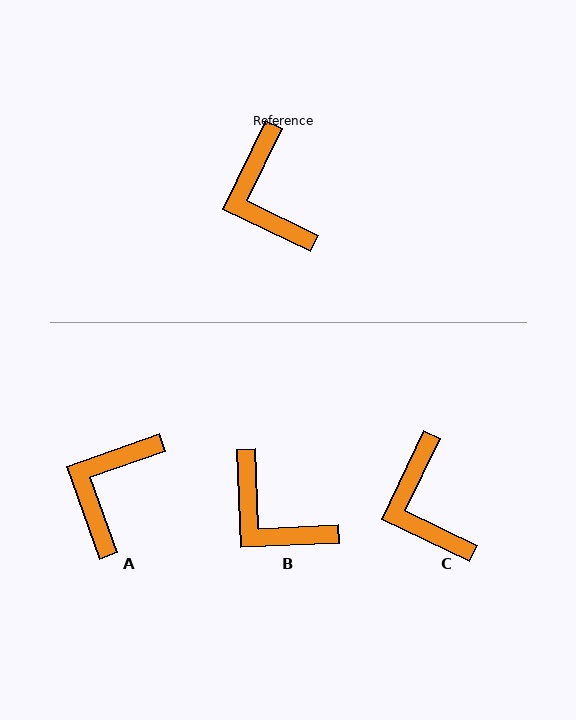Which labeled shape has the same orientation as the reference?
C.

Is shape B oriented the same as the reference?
No, it is off by about 28 degrees.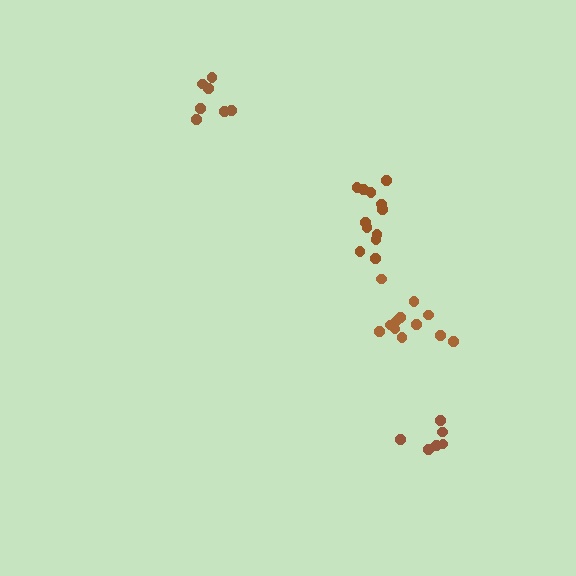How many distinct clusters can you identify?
There are 4 distinct clusters.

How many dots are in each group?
Group 1: 12 dots, Group 2: 7 dots, Group 3: 6 dots, Group 4: 12 dots (37 total).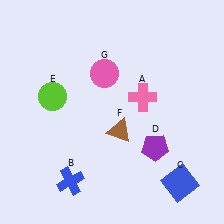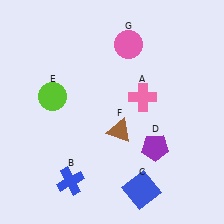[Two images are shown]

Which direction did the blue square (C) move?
The blue square (C) moved left.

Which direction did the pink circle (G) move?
The pink circle (G) moved up.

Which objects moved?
The objects that moved are: the blue square (C), the pink circle (G).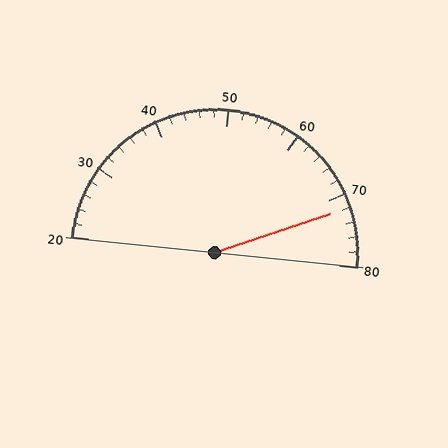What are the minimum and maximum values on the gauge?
The gauge ranges from 20 to 80.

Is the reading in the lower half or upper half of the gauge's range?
The reading is in the upper half of the range (20 to 80).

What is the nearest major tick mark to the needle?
The nearest major tick mark is 70.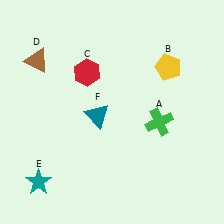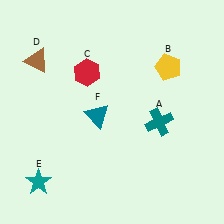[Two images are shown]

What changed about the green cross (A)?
In Image 1, A is green. In Image 2, it changed to teal.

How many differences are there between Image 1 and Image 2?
There is 1 difference between the two images.